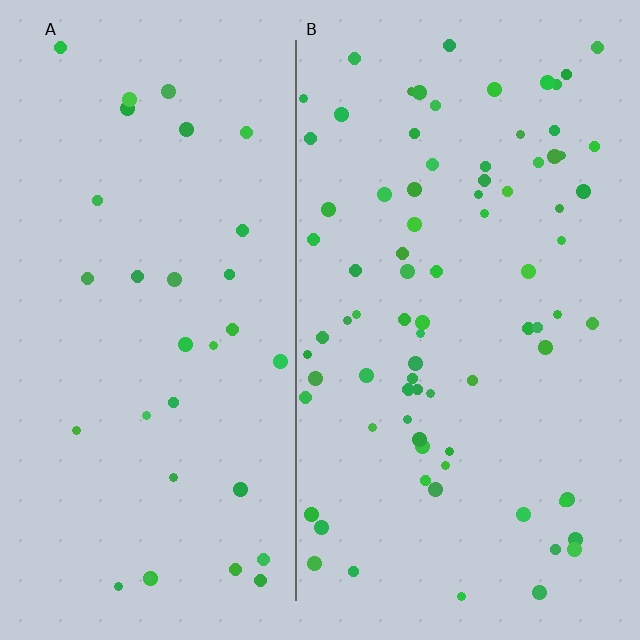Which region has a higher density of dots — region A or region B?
B (the right).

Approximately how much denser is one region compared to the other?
Approximately 2.5× — region B over region A.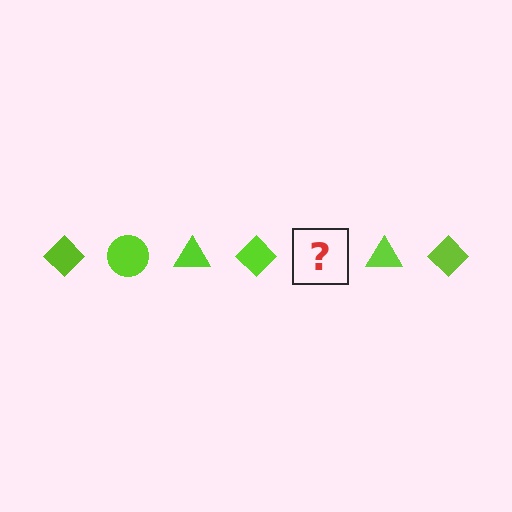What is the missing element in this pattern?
The missing element is a lime circle.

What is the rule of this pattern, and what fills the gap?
The rule is that the pattern cycles through diamond, circle, triangle shapes in lime. The gap should be filled with a lime circle.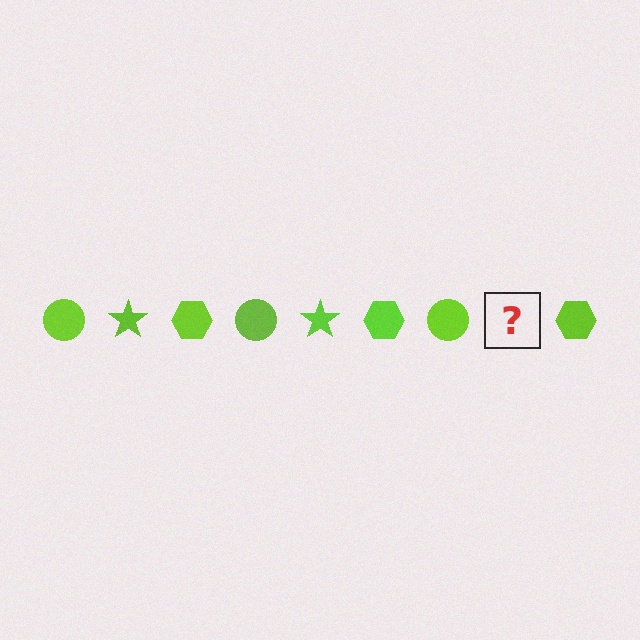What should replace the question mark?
The question mark should be replaced with a lime star.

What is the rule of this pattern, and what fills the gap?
The rule is that the pattern cycles through circle, star, hexagon shapes in lime. The gap should be filled with a lime star.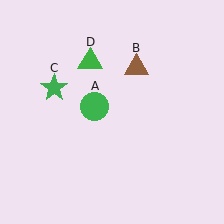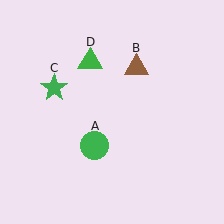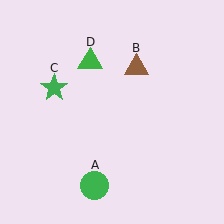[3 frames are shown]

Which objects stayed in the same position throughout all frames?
Brown triangle (object B) and green star (object C) and green triangle (object D) remained stationary.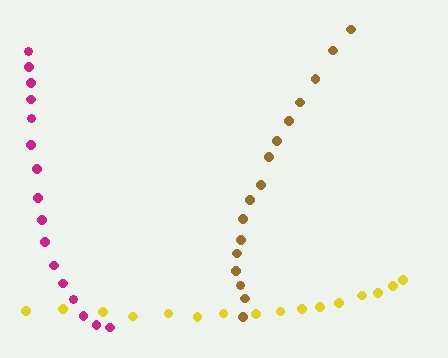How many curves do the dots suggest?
There are 3 distinct paths.